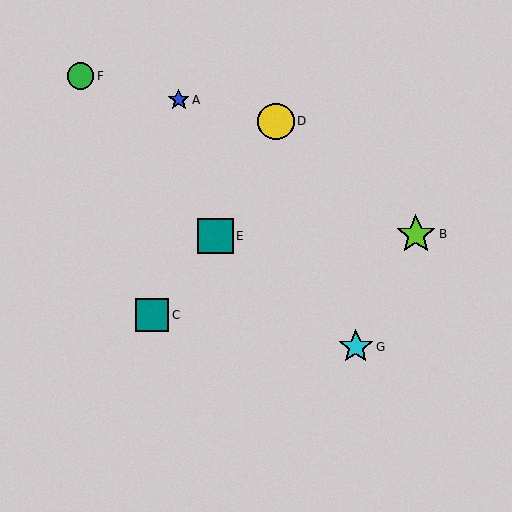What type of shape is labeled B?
Shape B is a lime star.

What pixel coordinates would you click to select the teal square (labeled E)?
Click at (215, 236) to select the teal square E.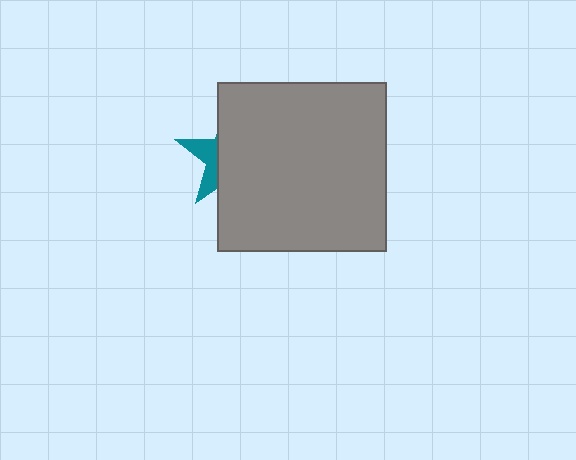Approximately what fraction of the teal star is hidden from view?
Roughly 70% of the teal star is hidden behind the gray square.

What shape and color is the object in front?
The object in front is a gray square.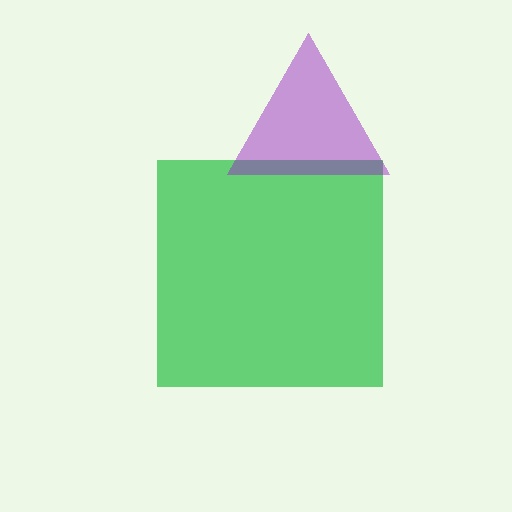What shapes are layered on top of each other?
The layered shapes are: a green square, a purple triangle.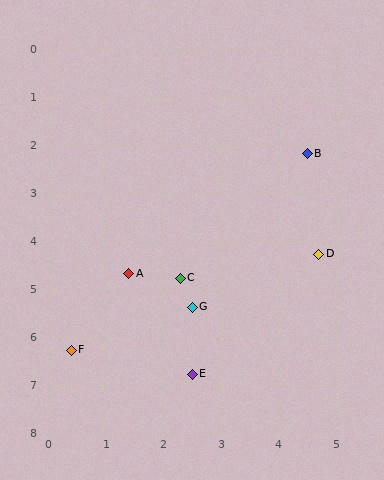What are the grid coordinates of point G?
Point G is at approximately (2.5, 5.4).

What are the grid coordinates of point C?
Point C is at approximately (2.3, 4.8).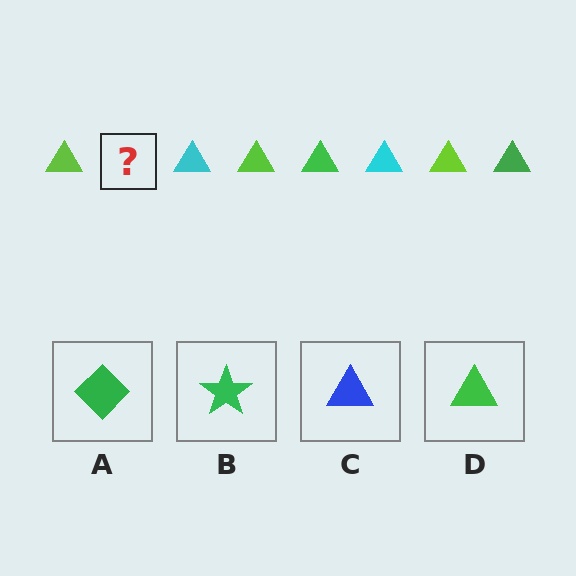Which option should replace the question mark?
Option D.